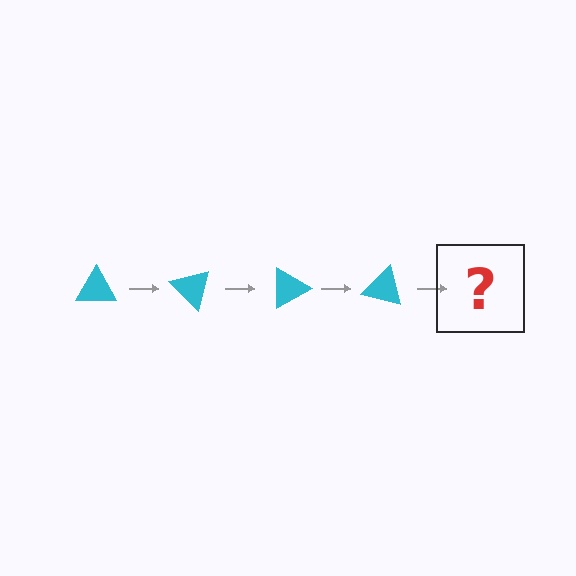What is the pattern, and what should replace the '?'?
The pattern is that the triangle rotates 45 degrees each step. The '?' should be a cyan triangle rotated 180 degrees.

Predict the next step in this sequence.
The next step is a cyan triangle rotated 180 degrees.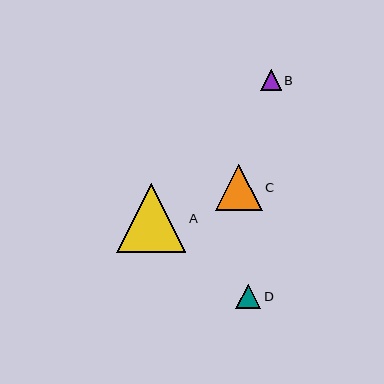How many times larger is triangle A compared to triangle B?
Triangle A is approximately 3.3 times the size of triangle B.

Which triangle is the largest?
Triangle A is the largest with a size of approximately 69 pixels.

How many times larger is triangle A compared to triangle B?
Triangle A is approximately 3.3 times the size of triangle B.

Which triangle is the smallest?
Triangle B is the smallest with a size of approximately 21 pixels.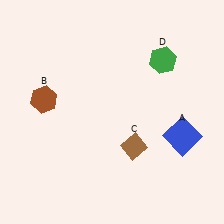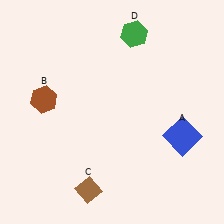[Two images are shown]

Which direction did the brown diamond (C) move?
The brown diamond (C) moved left.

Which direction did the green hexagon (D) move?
The green hexagon (D) moved left.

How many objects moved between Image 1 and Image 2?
2 objects moved between the two images.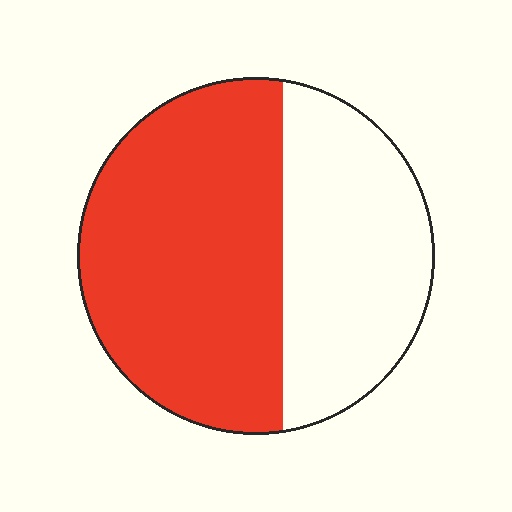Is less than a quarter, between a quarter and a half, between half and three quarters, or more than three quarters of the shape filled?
Between half and three quarters.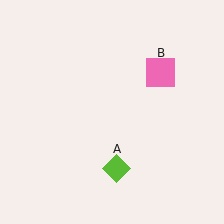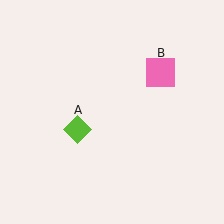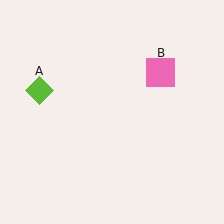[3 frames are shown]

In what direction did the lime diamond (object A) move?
The lime diamond (object A) moved up and to the left.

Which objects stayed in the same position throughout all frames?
Pink square (object B) remained stationary.